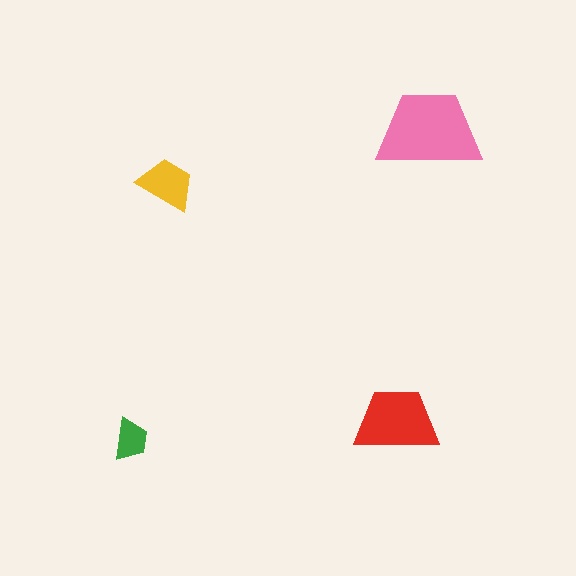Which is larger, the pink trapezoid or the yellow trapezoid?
The pink one.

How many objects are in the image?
There are 4 objects in the image.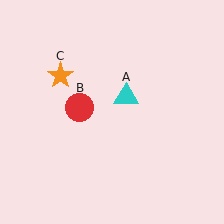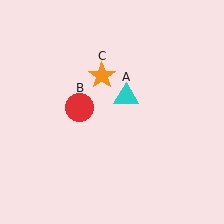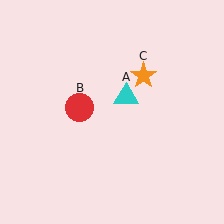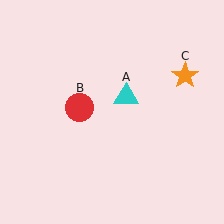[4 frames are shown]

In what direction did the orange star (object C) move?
The orange star (object C) moved right.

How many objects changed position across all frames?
1 object changed position: orange star (object C).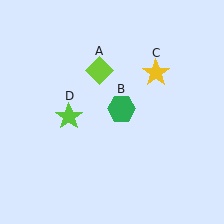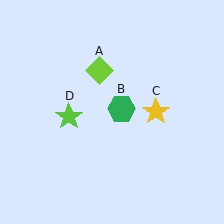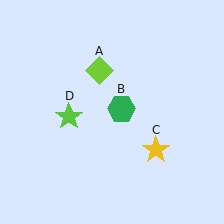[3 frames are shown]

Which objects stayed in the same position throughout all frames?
Lime diamond (object A) and green hexagon (object B) and lime star (object D) remained stationary.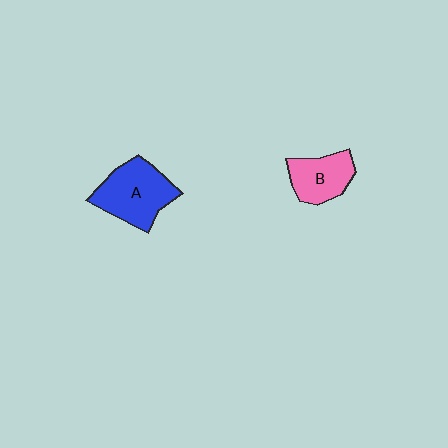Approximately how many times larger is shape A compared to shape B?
Approximately 1.5 times.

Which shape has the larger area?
Shape A (blue).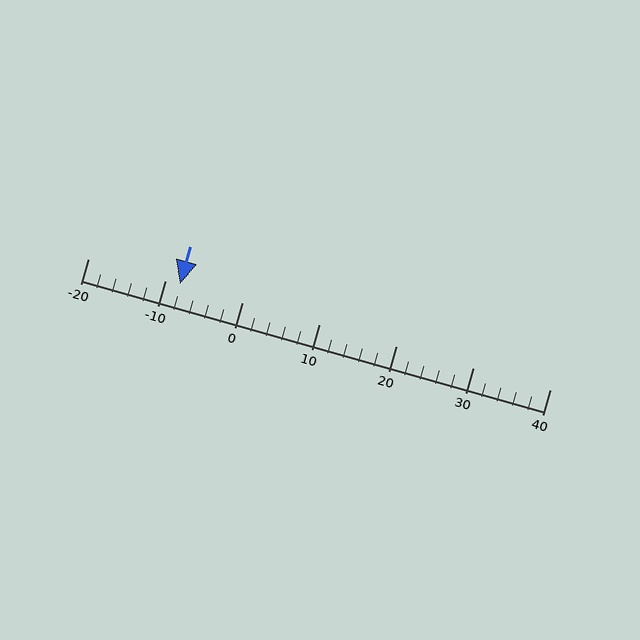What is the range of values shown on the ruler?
The ruler shows values from -20 to 40.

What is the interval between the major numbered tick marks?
The major tick marks are spaced 10 units apart.